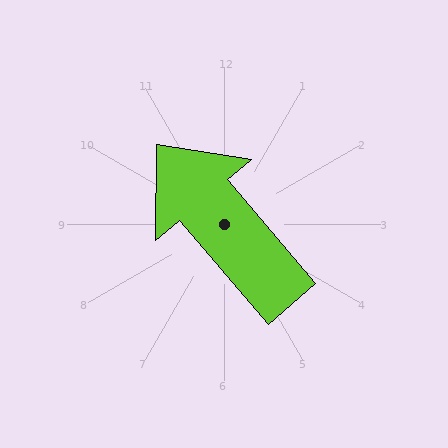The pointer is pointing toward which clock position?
Roughly 11 o'clock.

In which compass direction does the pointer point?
Northwest.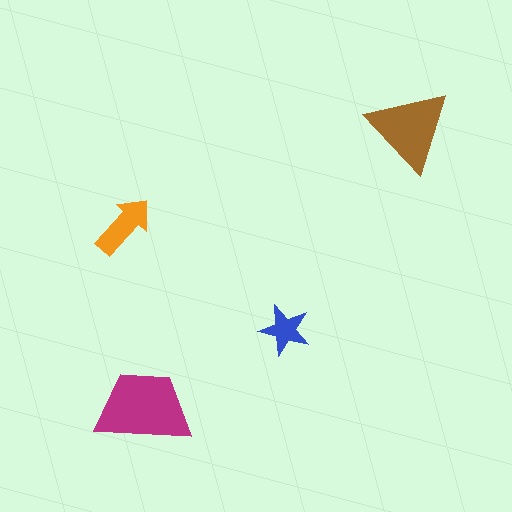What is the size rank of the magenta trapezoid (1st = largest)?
1st.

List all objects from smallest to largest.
The blue star, the orange arrow, the brown triangle, the magenta trapezoid.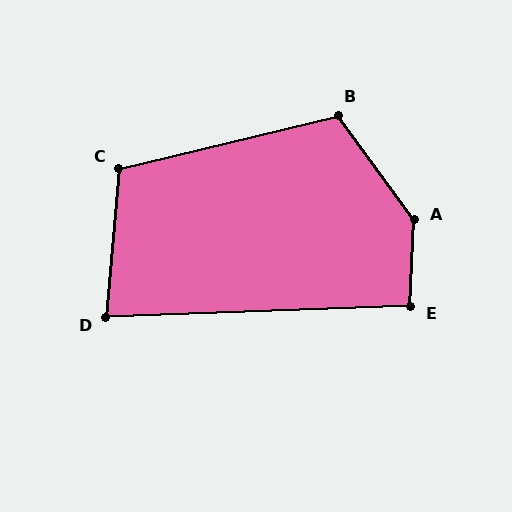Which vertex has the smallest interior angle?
D, at approximately 83 degrees.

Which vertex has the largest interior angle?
A, at approximately 141 degrees.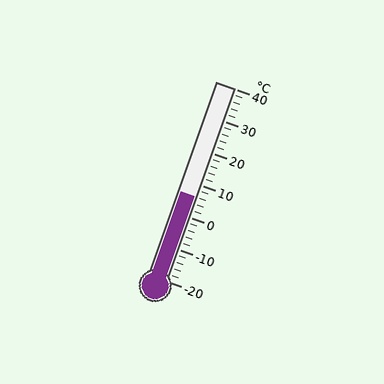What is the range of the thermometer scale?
The thermometer scale ranges from -20°C to 40°C.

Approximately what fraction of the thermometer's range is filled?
The thermometer is filled to approximately 45% of its range.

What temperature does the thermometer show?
The thermometer shows approximately 6°C.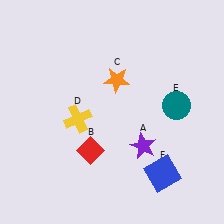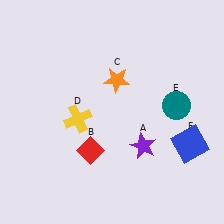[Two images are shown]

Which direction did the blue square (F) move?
The blue square (F) moved up.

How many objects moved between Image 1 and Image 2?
1 object moved between the two images.